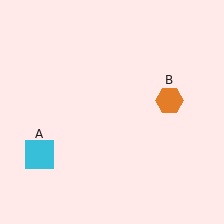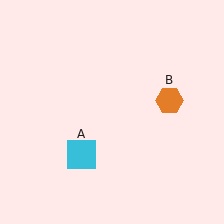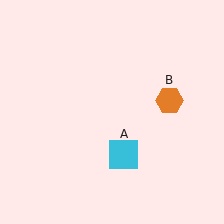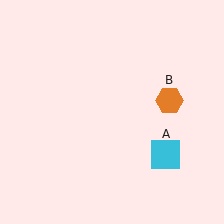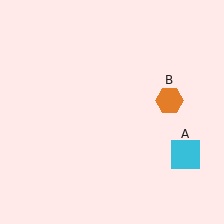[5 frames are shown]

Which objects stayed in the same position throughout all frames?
Orange hexagon (object B) remained stationary.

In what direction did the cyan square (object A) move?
The cyan square (object A) moved right.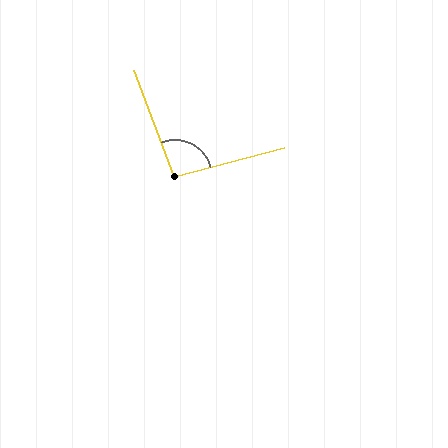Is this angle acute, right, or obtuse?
It is obtuse.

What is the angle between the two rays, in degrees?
Approximately 96 degrees.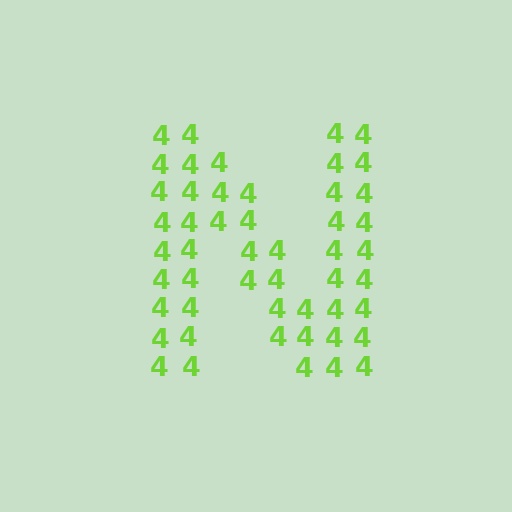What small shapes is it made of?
It is made of small digit 4's.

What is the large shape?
The large shape is the letter N.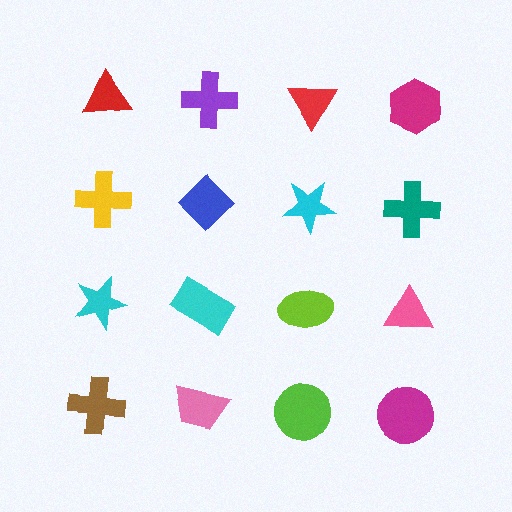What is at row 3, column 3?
A lime ellipse.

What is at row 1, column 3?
A red triangle.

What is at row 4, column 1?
A brown cross.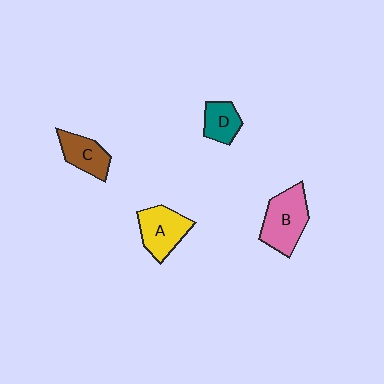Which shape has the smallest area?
Shape D (teal).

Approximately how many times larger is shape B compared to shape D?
Approximately 1.9 times.